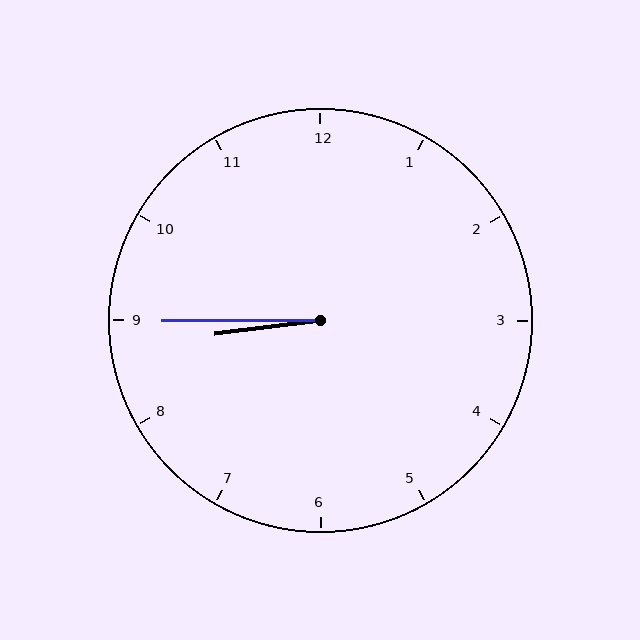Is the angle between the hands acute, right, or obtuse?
It is acute.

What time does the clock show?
8:45.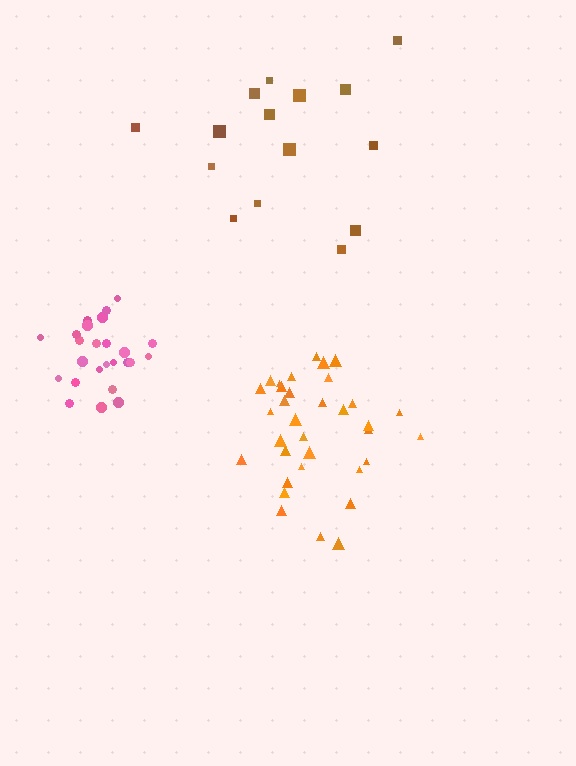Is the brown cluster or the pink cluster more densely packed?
Pink.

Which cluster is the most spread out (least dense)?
Brown.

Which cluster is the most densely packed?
Pink.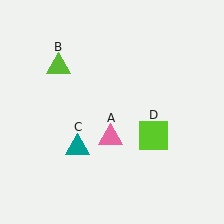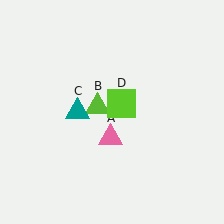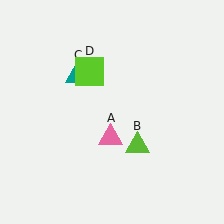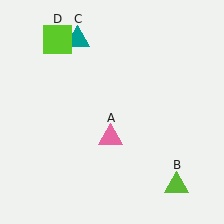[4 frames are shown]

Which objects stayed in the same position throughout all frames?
Pink triangle (object A) remained stationary.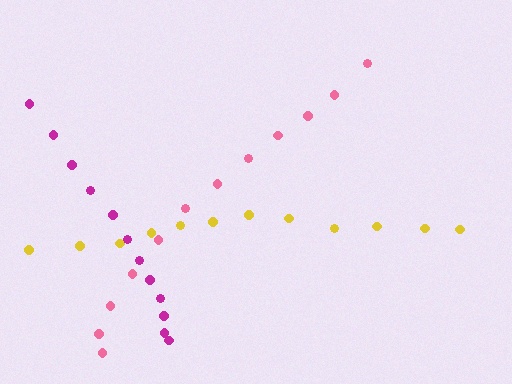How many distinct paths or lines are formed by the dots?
There are 3 distinct paths.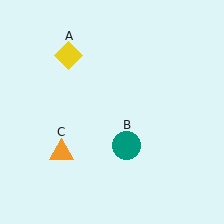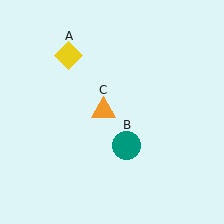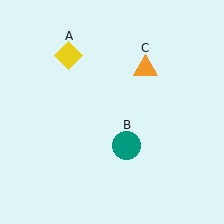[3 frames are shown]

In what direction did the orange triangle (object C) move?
The orange triangle (object C) moved up and to the right.